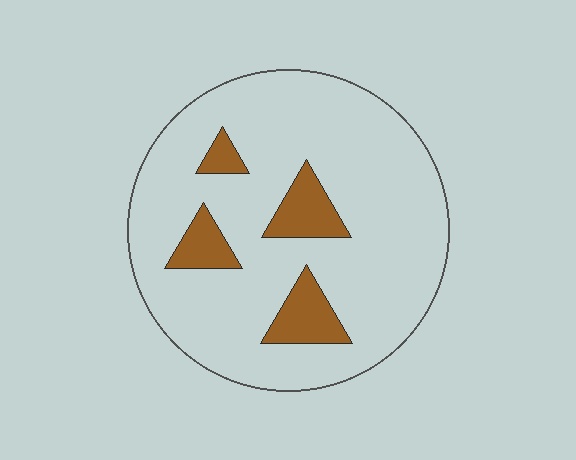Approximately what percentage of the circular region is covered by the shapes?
Approximately 15%.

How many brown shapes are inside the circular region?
4.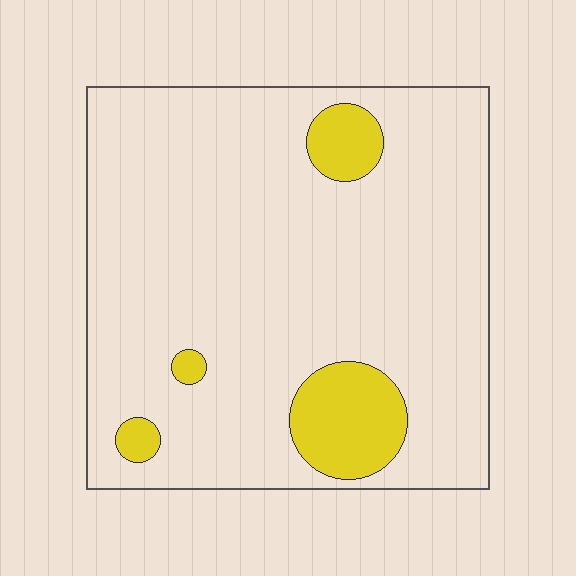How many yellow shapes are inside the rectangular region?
4.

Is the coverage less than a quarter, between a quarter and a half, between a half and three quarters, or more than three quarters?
Less than a quarter.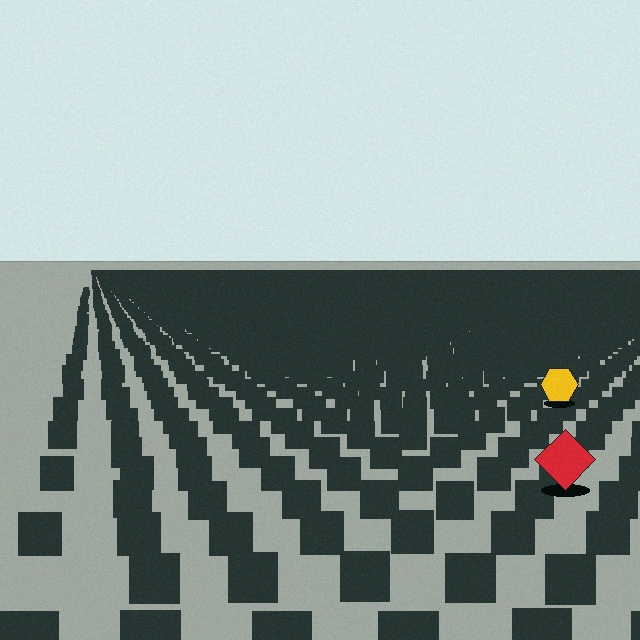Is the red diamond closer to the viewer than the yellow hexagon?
Yes. The red diamond is closer — you can tell from the texture gradient: the ground texture is coarser near it.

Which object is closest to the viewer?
The red diamond is closest. The texture marks near it are larger and more spread out.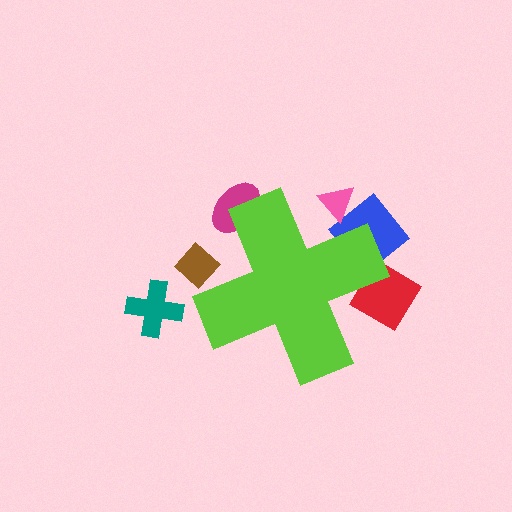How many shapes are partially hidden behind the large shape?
5 shapes are partially hidden.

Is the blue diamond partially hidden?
Yes, the blue diamond is partially hidden behind the lime cross.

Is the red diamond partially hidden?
Yes, the red diamond is partially hidden behind the lime cross.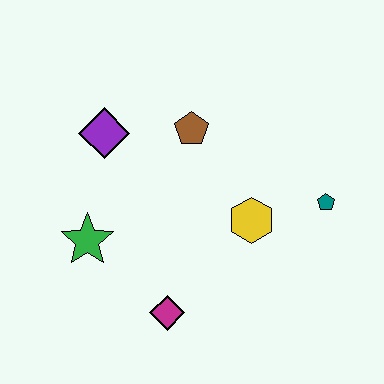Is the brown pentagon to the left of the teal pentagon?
Yes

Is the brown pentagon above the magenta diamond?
Yes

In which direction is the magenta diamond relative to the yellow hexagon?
The magenta diamond is below the yellow hexagon.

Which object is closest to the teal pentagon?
The yellow hexagon is closest to the teal pentagon.